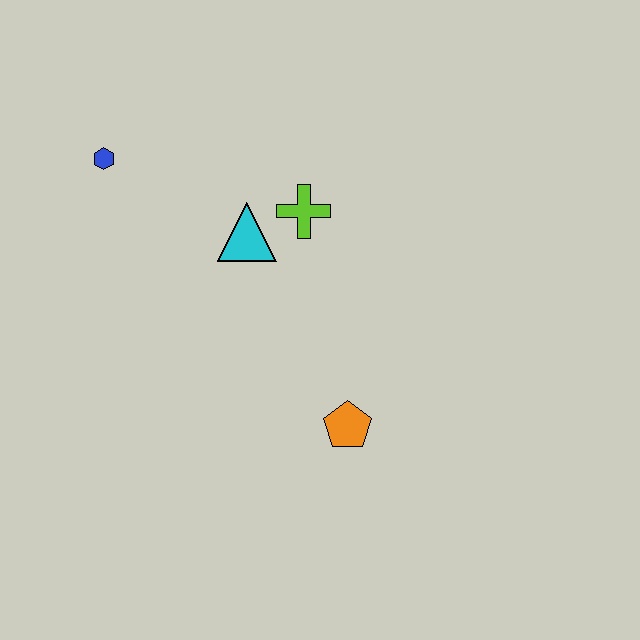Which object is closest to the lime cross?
The cyan triangle is closest to the lime cross.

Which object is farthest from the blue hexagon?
The orange pentagon is farthest from the blue hexagon.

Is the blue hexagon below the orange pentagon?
No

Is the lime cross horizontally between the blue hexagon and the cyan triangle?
No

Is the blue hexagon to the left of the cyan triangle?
Yes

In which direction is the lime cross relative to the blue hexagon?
The lime cross is to the right of the blue hexagon.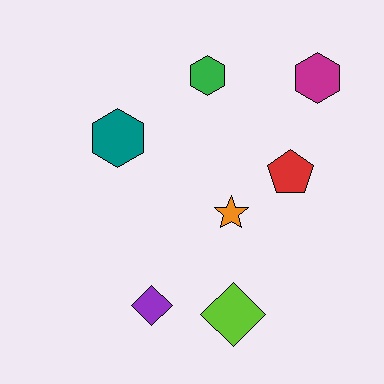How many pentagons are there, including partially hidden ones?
There is 1 pentagon.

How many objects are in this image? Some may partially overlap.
There are 7 objects.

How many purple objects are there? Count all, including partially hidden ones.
There is 1 purple object.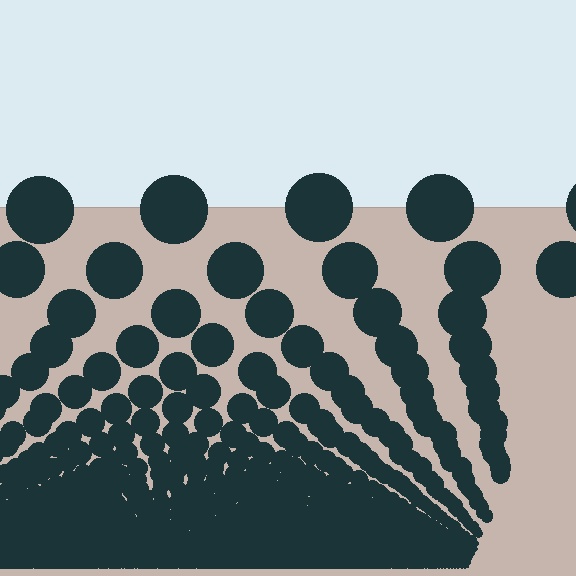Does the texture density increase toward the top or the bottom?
Density increases toward the bottom.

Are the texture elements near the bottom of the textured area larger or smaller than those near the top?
Smaller. The gradient is inverted — elements near the bottom are smaller and denser.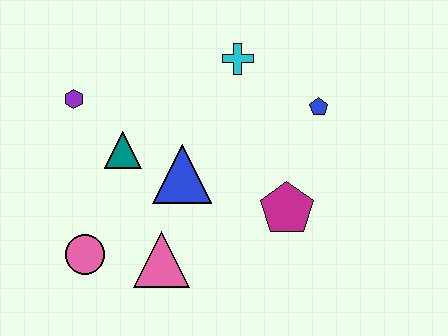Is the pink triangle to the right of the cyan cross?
No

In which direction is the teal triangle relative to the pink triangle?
The teal triangle is above the pink triangle.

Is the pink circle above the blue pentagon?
No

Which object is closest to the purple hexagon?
The teal triangle is closest to the purple hexagon.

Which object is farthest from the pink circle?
The blue pentagon is farthest from the pink circle.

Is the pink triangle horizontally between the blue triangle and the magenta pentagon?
No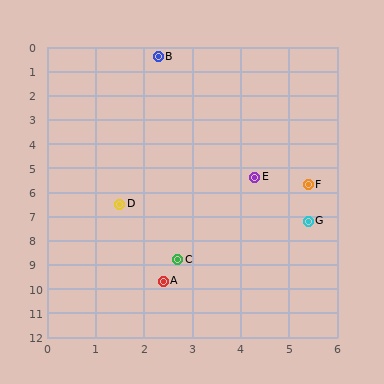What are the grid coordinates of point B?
Point B is at approximately (2.3, 0.4).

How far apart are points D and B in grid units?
Points D and B are about 6.2 grid units apart.